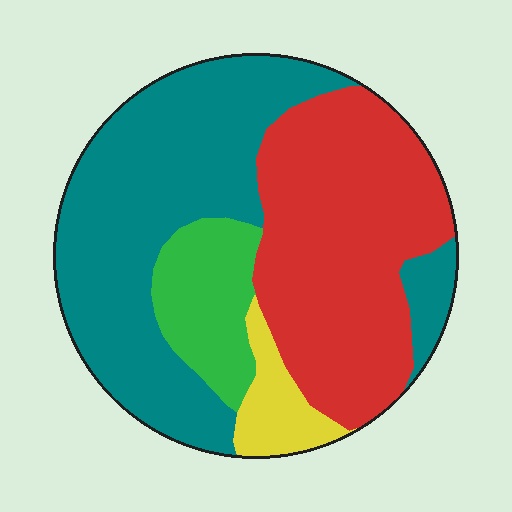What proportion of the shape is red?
Red covers around 35% of the shape.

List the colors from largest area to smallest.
From largest to smallest: teal, red, green, yellow.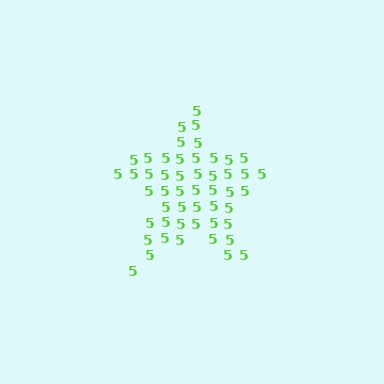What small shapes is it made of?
It is made of small digit 5's.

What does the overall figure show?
The overall figure shows a star.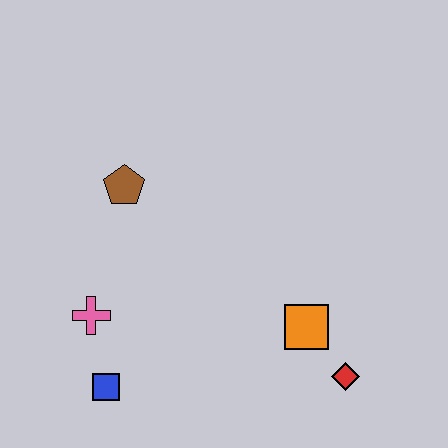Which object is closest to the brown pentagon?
The pink cross is closest to the brown pentagon.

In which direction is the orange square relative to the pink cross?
The orange square is to the right of the pink cross.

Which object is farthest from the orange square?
The brown pentagon is farthest from the orange square.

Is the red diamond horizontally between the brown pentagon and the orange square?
No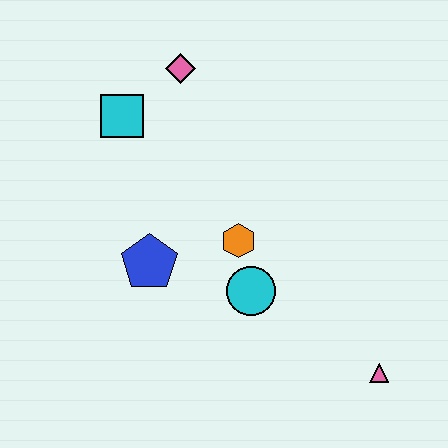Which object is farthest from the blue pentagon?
The pink triangle is farthest from the blue pentagon.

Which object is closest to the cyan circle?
The orange hexagon is closest to the cyan circle.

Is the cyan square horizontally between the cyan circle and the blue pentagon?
No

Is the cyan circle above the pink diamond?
No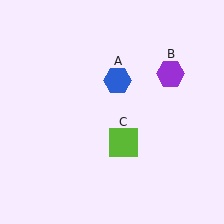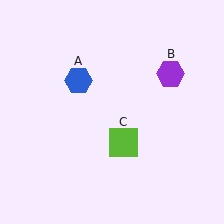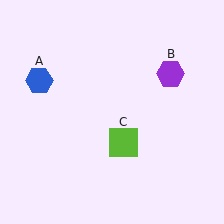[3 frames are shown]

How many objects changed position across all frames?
1 object changed position: blue hexagon (object A).